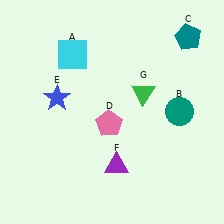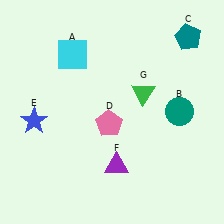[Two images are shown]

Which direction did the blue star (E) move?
The blue star (E) moved left.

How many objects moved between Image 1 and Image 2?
1 object moved between the two images.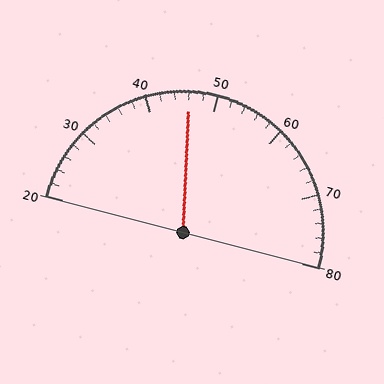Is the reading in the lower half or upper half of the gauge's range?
The reading is in the lower half of the range (20 to 80).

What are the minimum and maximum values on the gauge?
The gauge ranges from 20 to 80.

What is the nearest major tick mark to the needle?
The nearest major tick mark is 50.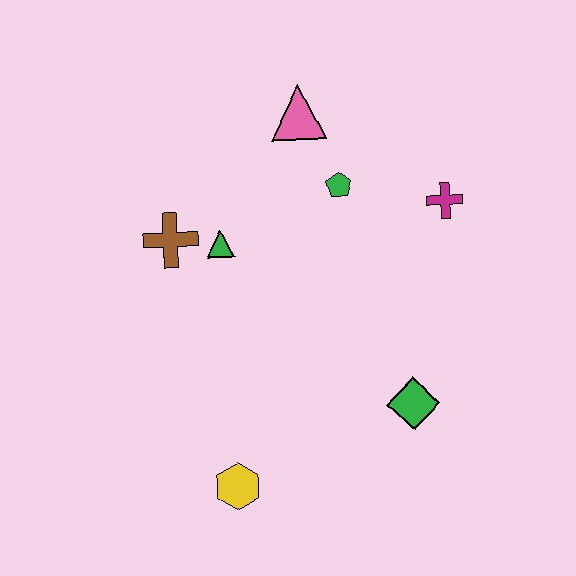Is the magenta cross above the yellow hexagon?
Yes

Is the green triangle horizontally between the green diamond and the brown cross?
Yes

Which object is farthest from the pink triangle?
The yellow hexagon is farthest from the pink triangle.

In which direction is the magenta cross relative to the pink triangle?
The magenta cross is to the right of the pink triangle.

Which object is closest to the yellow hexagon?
The green diamond is closest to the yellow hexagon.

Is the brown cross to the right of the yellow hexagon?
No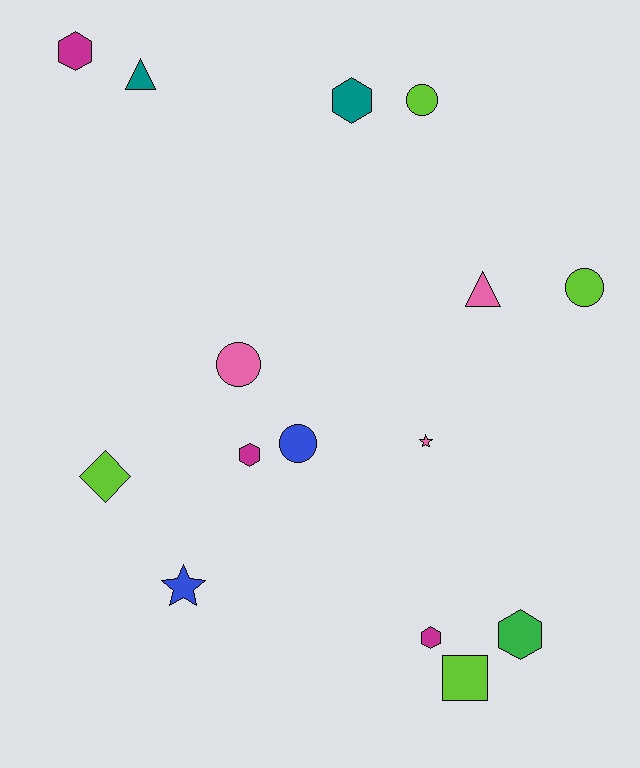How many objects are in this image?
There are 15 objects.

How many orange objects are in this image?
There are no orange objects.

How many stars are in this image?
There are 2 stars.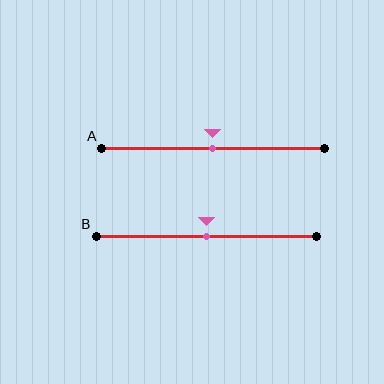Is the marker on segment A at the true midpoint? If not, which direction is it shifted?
Yes, the marker on segment A is at the true midpoint.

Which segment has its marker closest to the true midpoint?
Segment A has its marker closest to the true midpoint.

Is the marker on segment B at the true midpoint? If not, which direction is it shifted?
Yes, the marker on segment B is at the true midpoint.